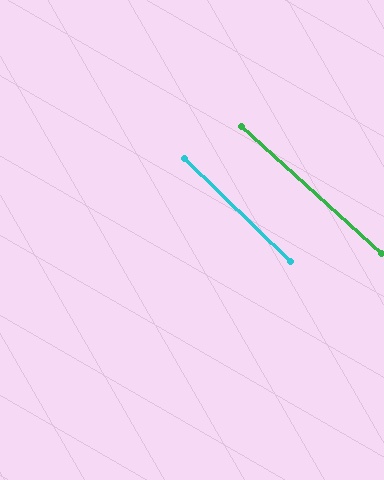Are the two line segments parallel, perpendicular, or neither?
Parallel — their directions differ by only 1.8°.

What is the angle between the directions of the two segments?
Approximately 2 degrees.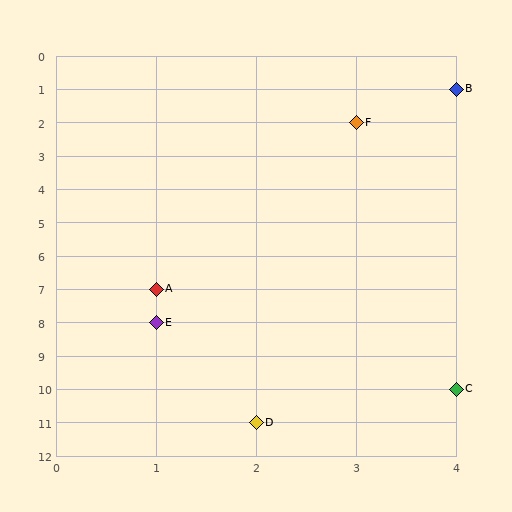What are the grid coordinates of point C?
Point C is at grid coordinates (4, 10).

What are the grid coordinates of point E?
Point E is at grid coordinates (1, 8).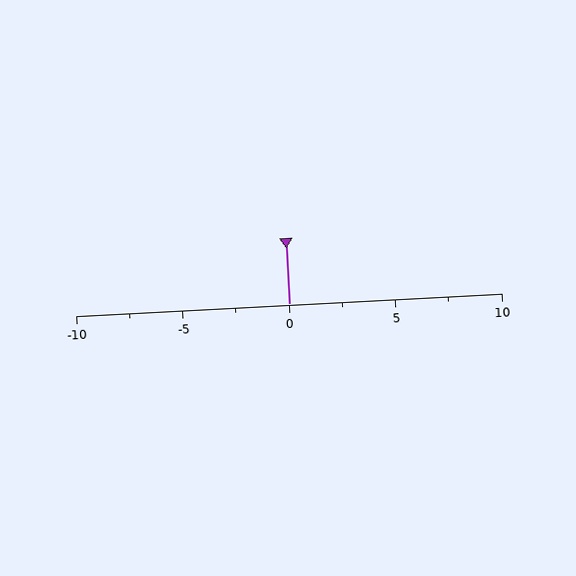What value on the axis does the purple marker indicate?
The marker indicates approximately 0.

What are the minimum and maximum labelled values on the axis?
The axis runs from -10 to 10.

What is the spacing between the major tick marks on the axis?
The major ticks are spaced 5 apart.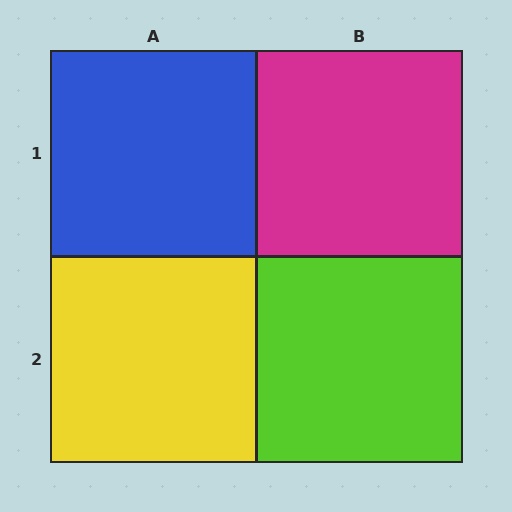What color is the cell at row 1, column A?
Blue.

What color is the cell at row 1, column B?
Magenta.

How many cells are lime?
1 cell is lime.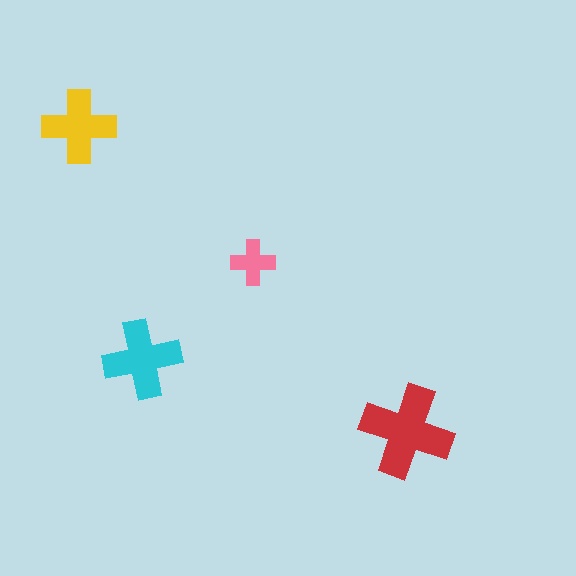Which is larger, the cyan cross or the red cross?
The red one.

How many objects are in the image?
There are 4 objects in the image.